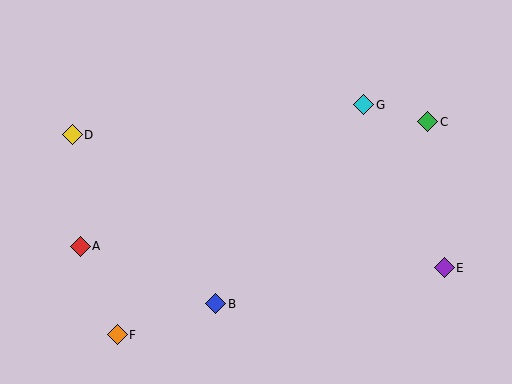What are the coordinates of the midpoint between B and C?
The midpoint between B and C is at (322, 213).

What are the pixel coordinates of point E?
Point E is at (444, 268).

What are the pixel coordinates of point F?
Point F is at (117, 335).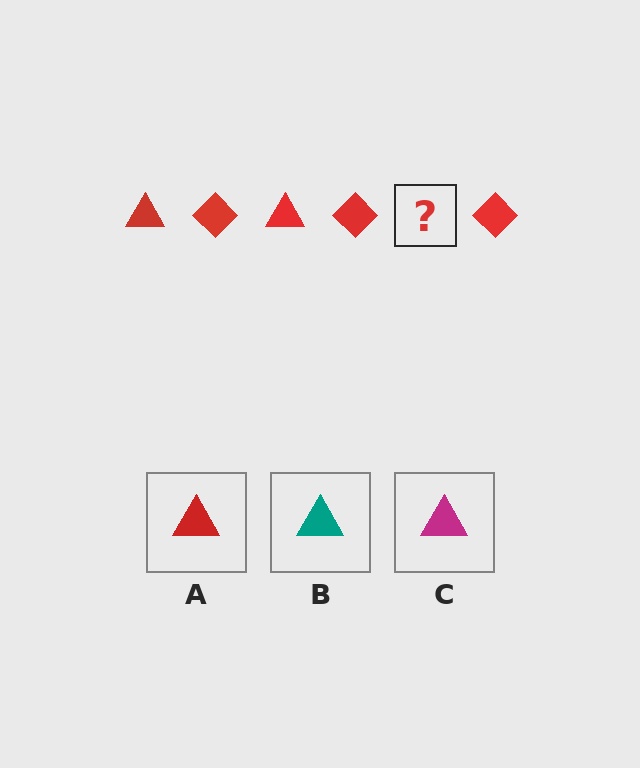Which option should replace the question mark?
Option A.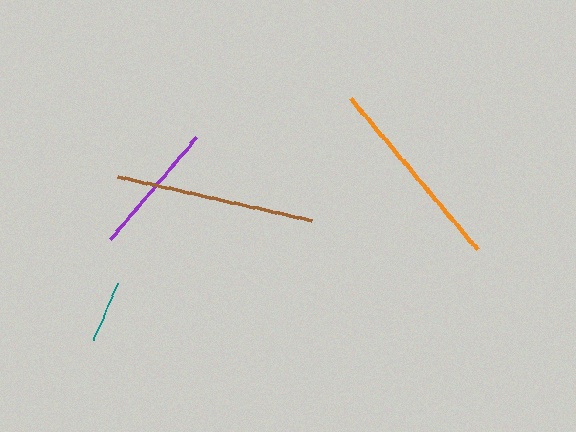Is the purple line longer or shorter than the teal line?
The purple line is longer than the teal line.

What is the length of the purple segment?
The purple segment is approximately 133 pixels long.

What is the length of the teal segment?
The teal segment is approximately 63 pixels long.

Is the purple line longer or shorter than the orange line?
The orange line is longer than the purple line.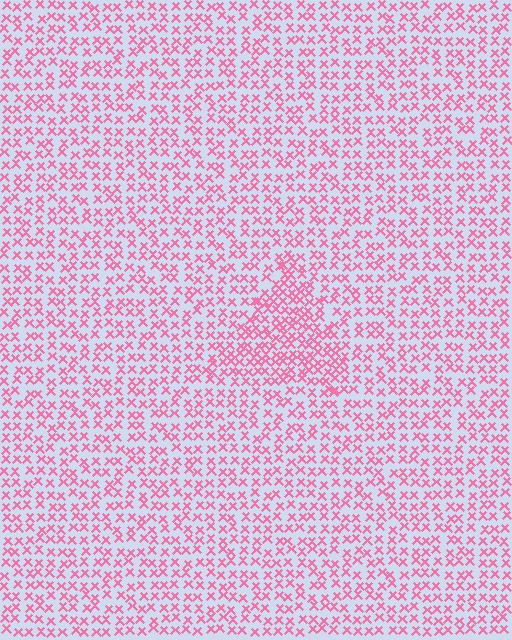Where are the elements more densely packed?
The elements are more densely packed inside the triangle boundary.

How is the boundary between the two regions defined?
The boundary is defined by a change in element density (approximately 1.7x ratio). All elements are the same color, size, and shape.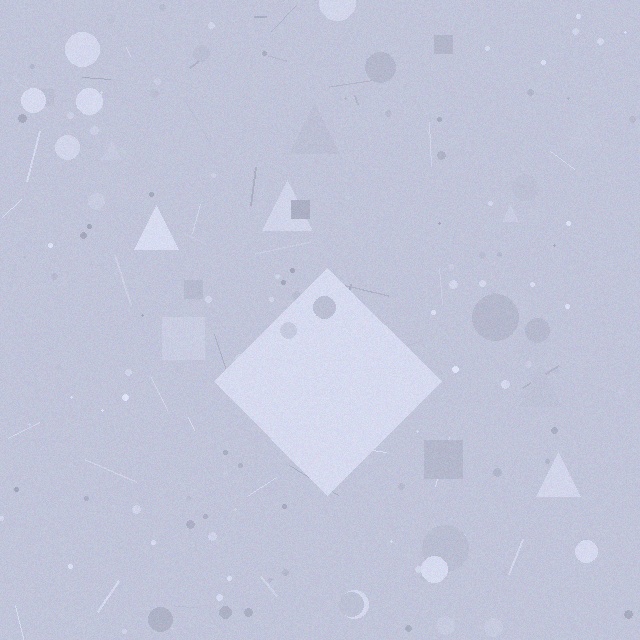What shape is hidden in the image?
A diamond is hidden in the image.